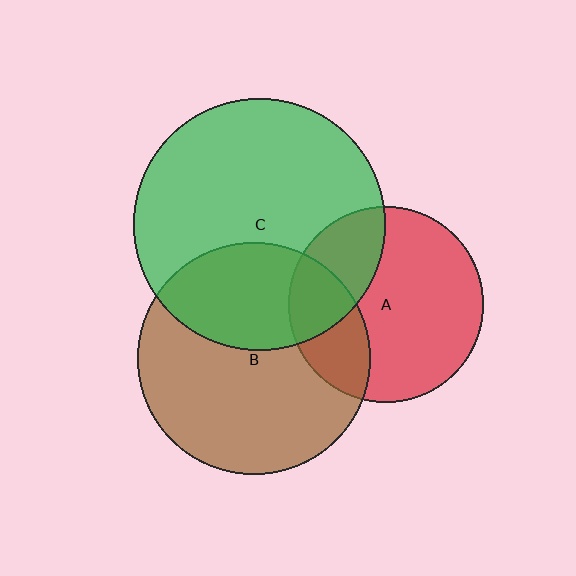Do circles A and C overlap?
Yes.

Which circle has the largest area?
Circle C (green).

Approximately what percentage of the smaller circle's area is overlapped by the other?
Approximately 30%.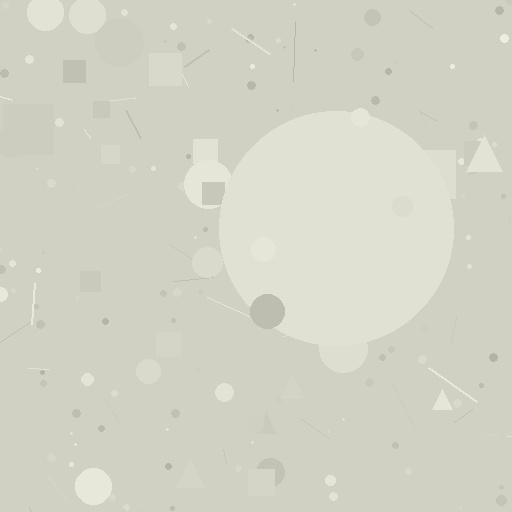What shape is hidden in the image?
A circle is hidden in the image.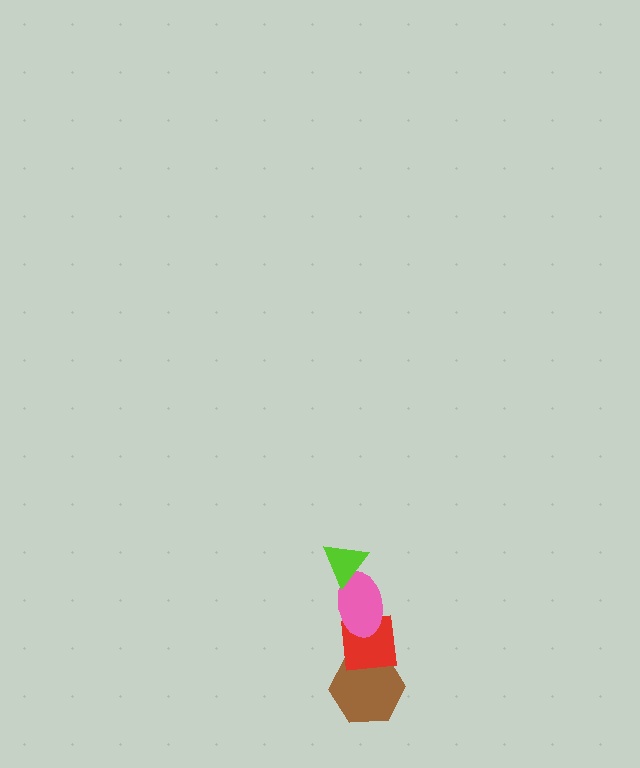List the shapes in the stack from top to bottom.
From top to bottom: the lime triangle, the pink ellipse, the red square, the brown hexagon.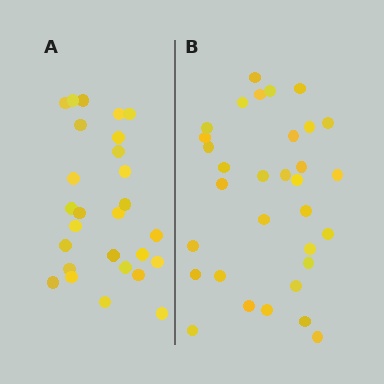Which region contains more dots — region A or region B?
Region B (the right region) has more dots.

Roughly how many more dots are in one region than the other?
Region B has about 5 more dots than region A.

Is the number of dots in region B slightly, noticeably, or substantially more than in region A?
Region B has only slightly more — the two regions are fairly close. The ratio is roughly 1.2 to 1.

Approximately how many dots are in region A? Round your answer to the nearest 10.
About 30 dots. (The exact count is 27, which rounds to 30.)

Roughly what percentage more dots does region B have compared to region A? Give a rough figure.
About 20% more.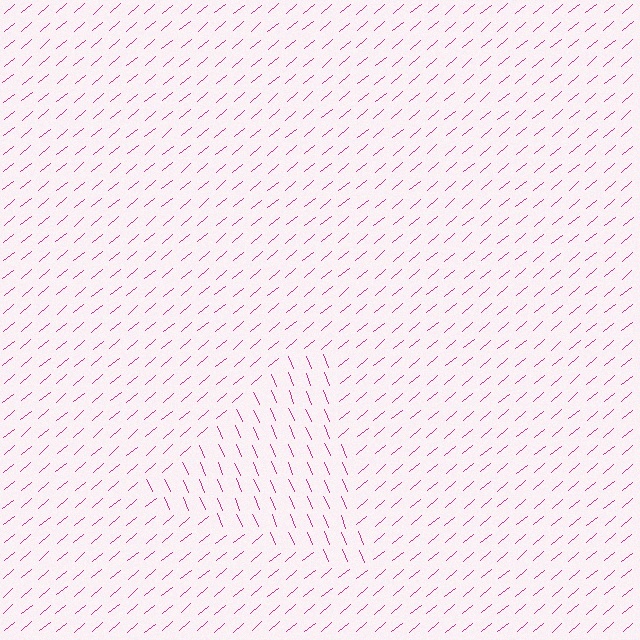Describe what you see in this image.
The image is filled with small magenta line segments. A triangle region in the image has lines oriented differently from the surrounding lines, creating a visible texture boundary.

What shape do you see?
I see a triangle.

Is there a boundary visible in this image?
Yes, there is a texture boundary formed by a change in line orientation.